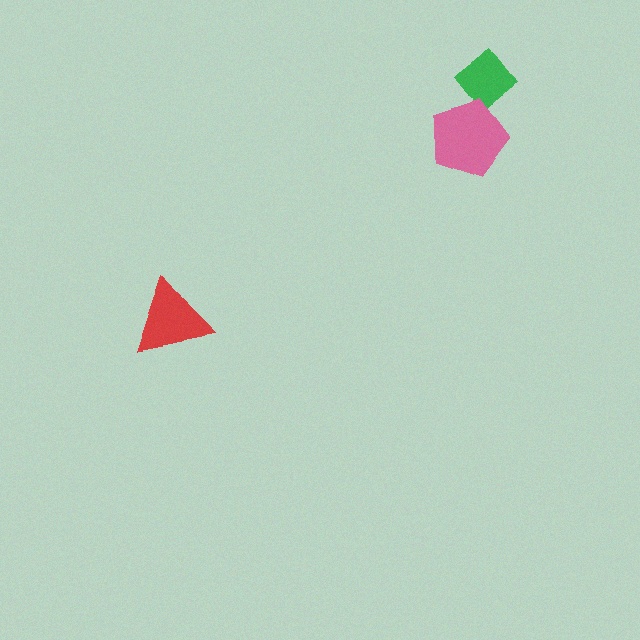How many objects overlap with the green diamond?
1 object overlaps with the green diamond.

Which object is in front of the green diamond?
The pink pentagon is in front of the green diamond.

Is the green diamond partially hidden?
Yes, it is partially covered by another shape.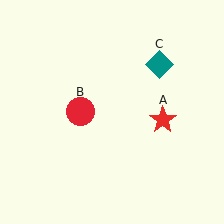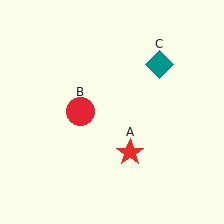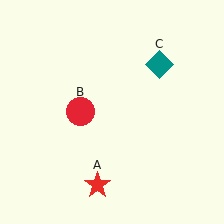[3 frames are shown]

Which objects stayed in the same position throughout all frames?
Red circle (object B) and teal diamond (object C) remained stationary.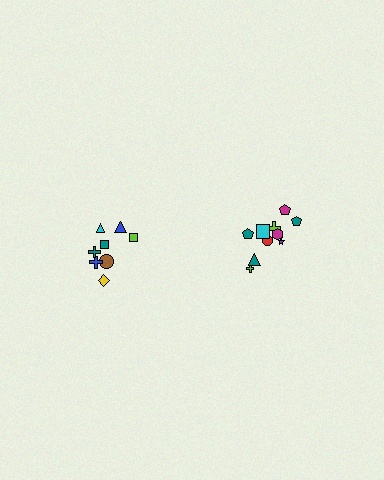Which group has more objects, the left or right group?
The right group.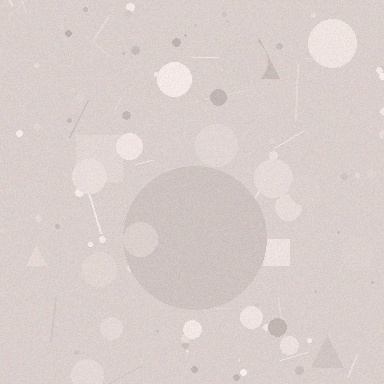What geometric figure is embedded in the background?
A circle is embedded in the background.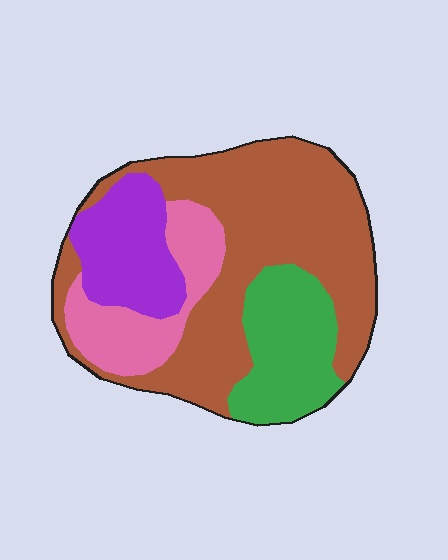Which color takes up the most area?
Brown, at roughly 50%.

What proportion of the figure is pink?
Pink takes up less than a sixth of the figure.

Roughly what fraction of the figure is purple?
Purple takes up less than a quarter of the figure.